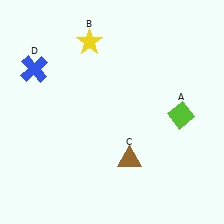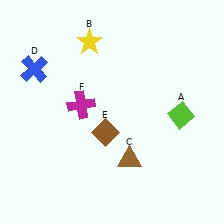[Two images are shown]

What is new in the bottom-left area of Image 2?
A brown diamond (E) was added in the bottom-left area of Image 2.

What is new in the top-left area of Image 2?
A magenta cross (F) was added in the top-left area of Image 2.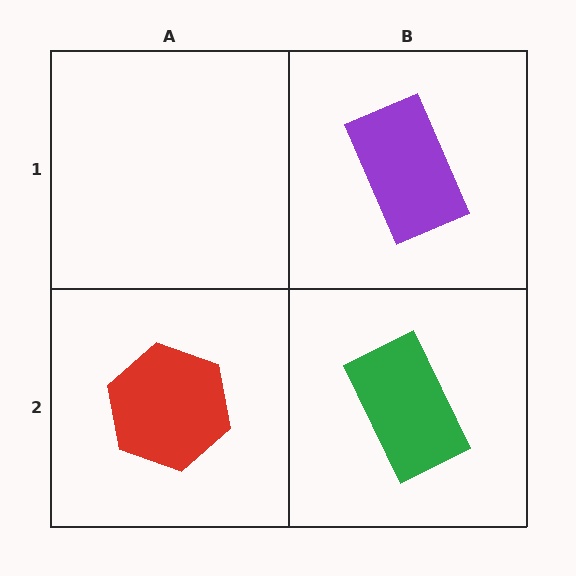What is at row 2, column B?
A green rectangle.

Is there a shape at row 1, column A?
No, that cell is empty.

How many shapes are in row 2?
2 shapes.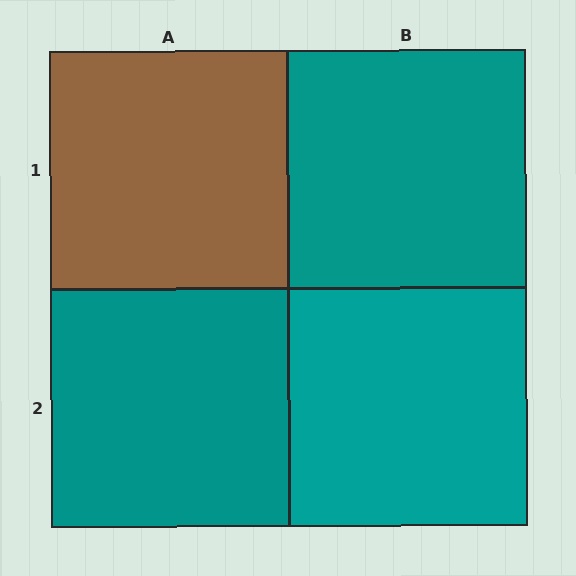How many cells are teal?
3 cells are teal.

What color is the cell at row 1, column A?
Brown.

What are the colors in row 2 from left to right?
Teal, teal.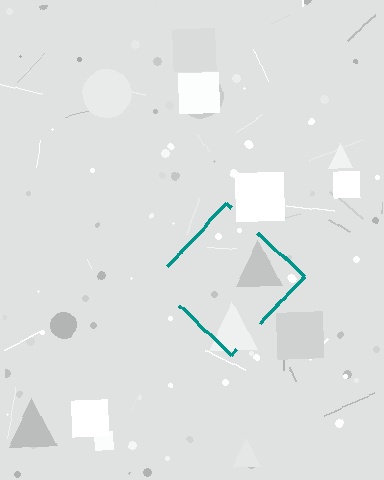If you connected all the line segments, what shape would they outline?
They would outline a diamond.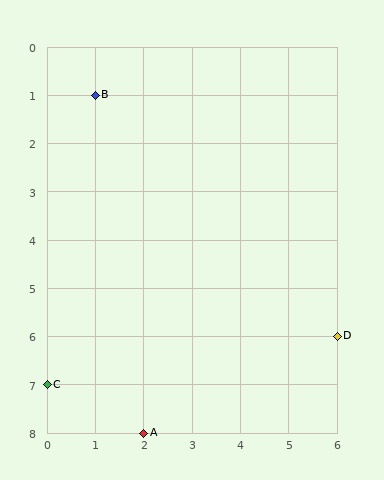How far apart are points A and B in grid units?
Points A and B are 1 column and 7 rows apart (about 7.1 grid units diagonally).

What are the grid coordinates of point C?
Point C is at grid coordinates (0, 7).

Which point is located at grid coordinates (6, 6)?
Point D is at (6, 6).